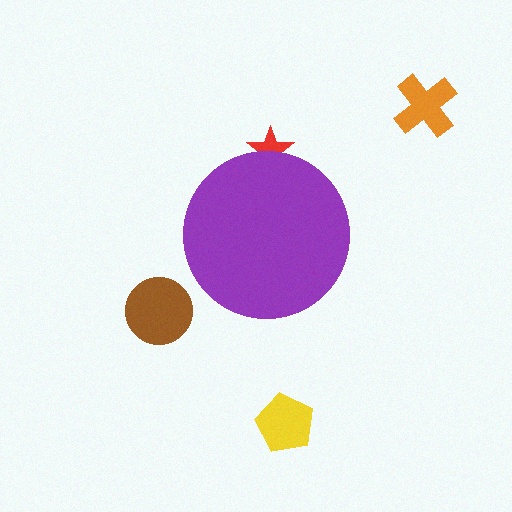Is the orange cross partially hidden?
No, the orange cross is fully visible.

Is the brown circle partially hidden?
No, the brown circle is fully visible.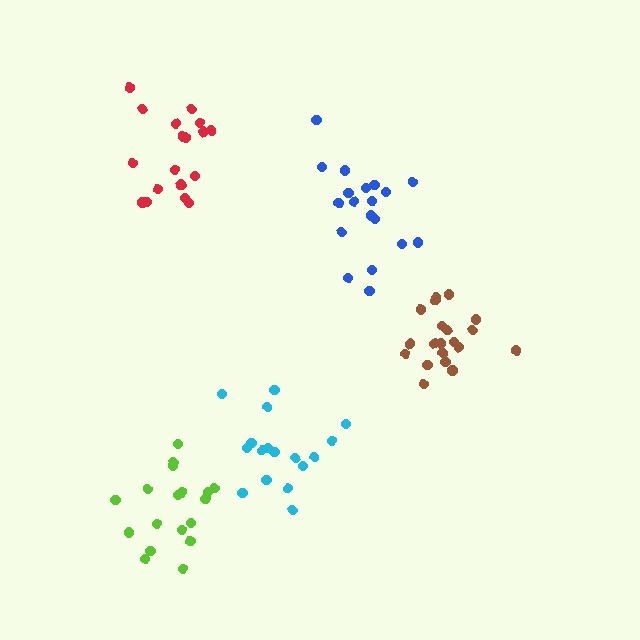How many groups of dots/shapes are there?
There are 5 groups.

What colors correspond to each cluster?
The clusters are colored: red, brown, lime, cyan, blue.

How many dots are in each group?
Group 1: 18 dots, Group 2: 20 dots, Group 3: 18 dots, Group 4: 17 dots, Group 5: 19 dots (92 total).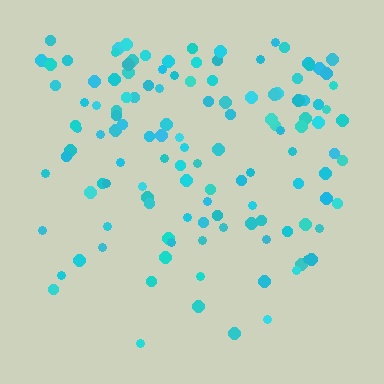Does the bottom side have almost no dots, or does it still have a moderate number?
Still a moderate number, just noticeably fewer than the top.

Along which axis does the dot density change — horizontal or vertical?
Vertical.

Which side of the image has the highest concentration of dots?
The top.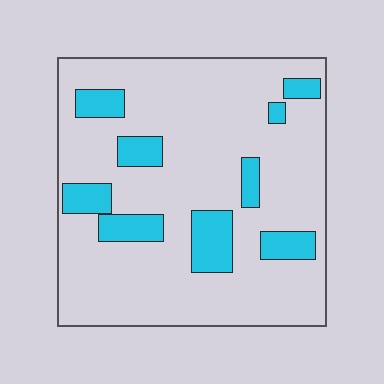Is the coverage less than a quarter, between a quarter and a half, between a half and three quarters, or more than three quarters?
Less than a quarter.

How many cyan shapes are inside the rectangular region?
9.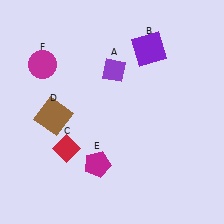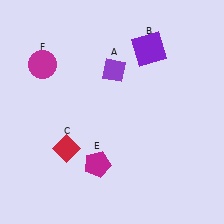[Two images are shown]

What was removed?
The brown square (D) was removed in Image 2.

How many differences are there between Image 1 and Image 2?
There is 1 difference between the two images.